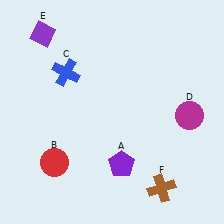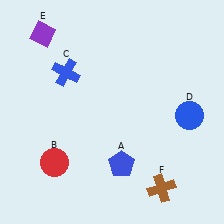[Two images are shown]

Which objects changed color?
A changed from purple to blue. D changed from magenta to blue.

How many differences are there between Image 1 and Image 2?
There are 2 differences between the two images.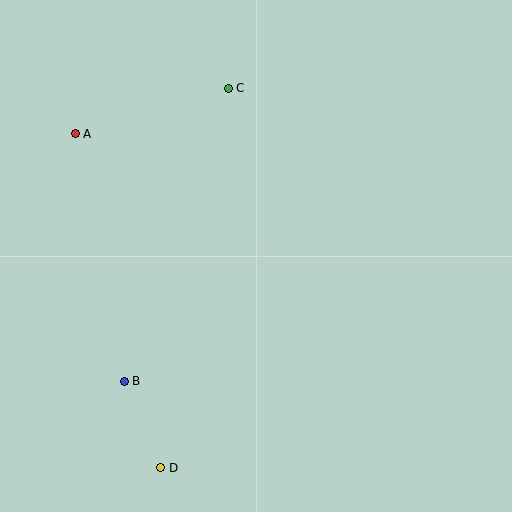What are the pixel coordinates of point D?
Point D is at (161, 468).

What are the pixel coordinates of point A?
Point A is at (75, 134).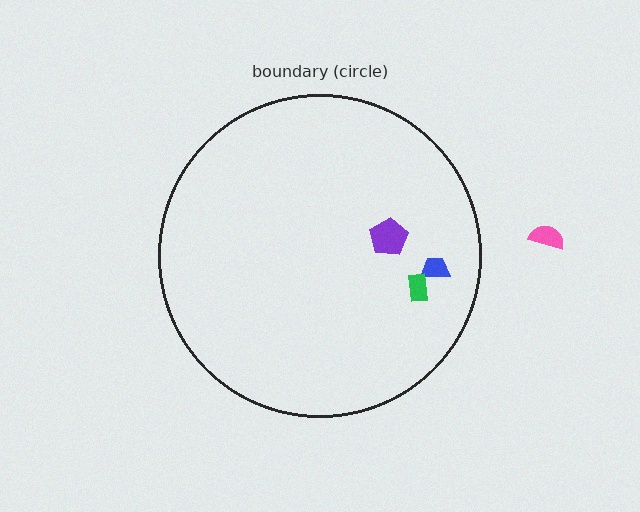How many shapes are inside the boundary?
3 inside, 1 outside.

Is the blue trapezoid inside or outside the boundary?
Inside.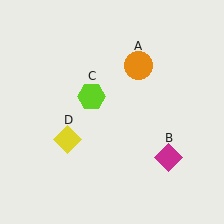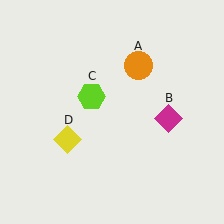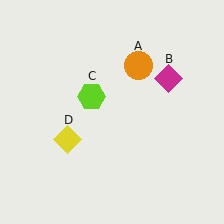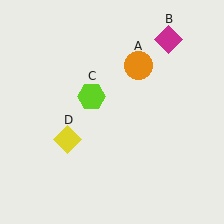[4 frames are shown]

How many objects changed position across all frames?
1 object changed position: magenta diamond (object B).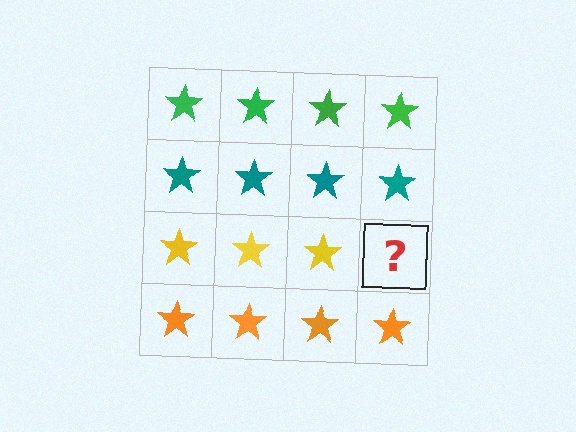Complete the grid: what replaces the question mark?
The question mark should be replaced with a yellow star.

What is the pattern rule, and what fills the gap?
The rule is that each row has a consistent color. The gap should be filled with a yellow star.